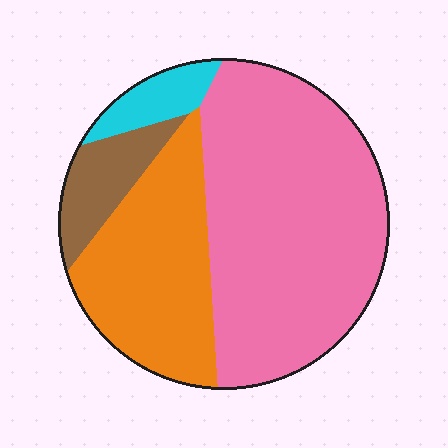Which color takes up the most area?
Pink, at roughly 55%.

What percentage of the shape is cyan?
Cyan takes up less than a sixth of the shape.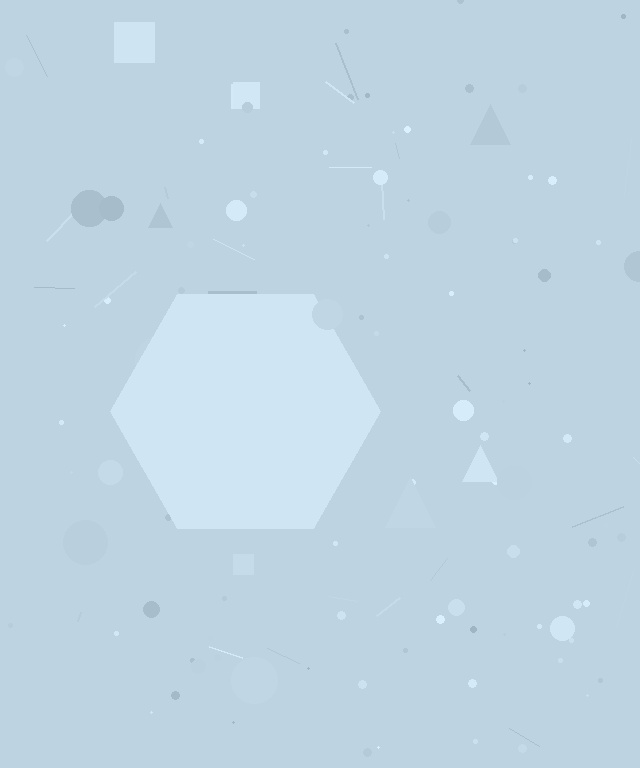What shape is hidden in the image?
A hexagon is hidden in the image.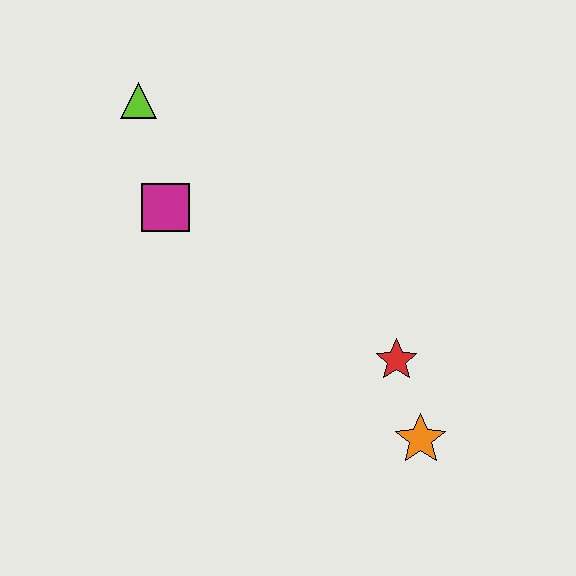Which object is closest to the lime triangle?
The magenta square is closest to the lime triangle.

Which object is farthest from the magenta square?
The orange star is farthest from the magenta square.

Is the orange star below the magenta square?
Yes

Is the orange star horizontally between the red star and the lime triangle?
No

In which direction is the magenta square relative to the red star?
The magenta square is to the left of the red star.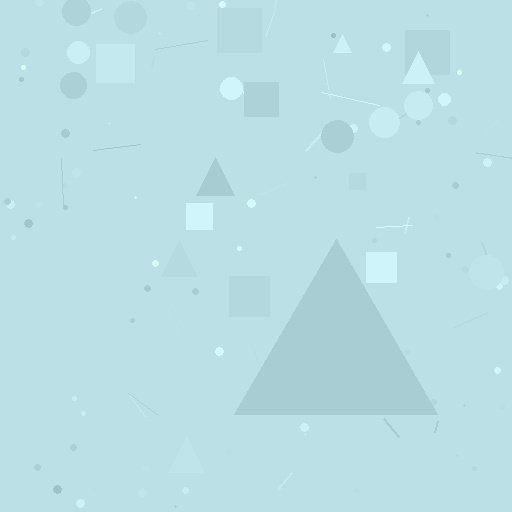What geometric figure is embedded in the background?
A triangle is embedded in the background.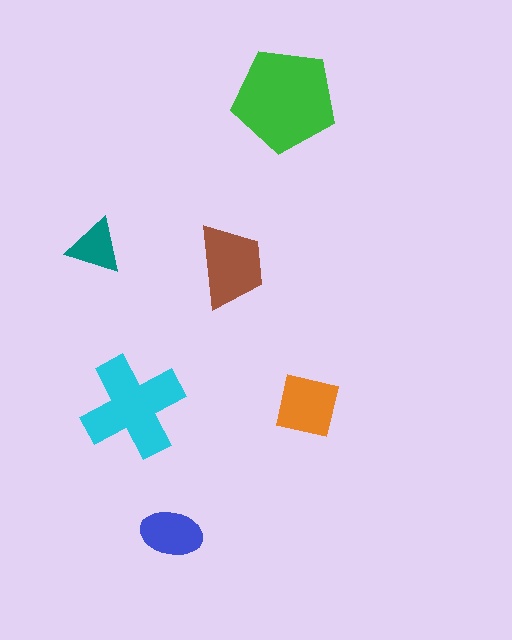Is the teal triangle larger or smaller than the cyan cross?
Smaller.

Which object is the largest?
The green pentagon.